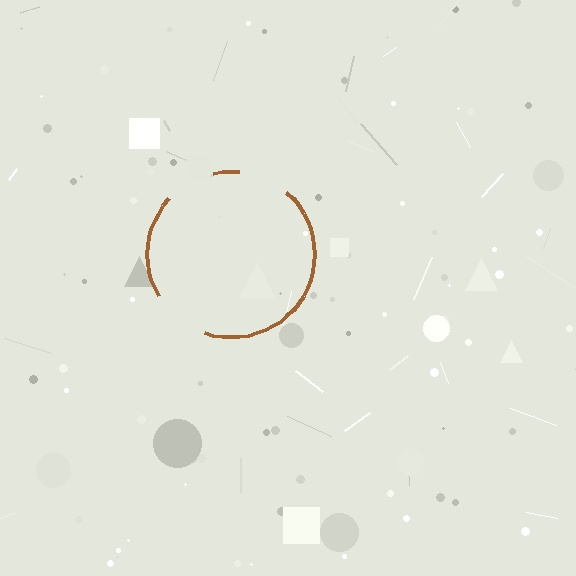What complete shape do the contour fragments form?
The contour fragments form a circle.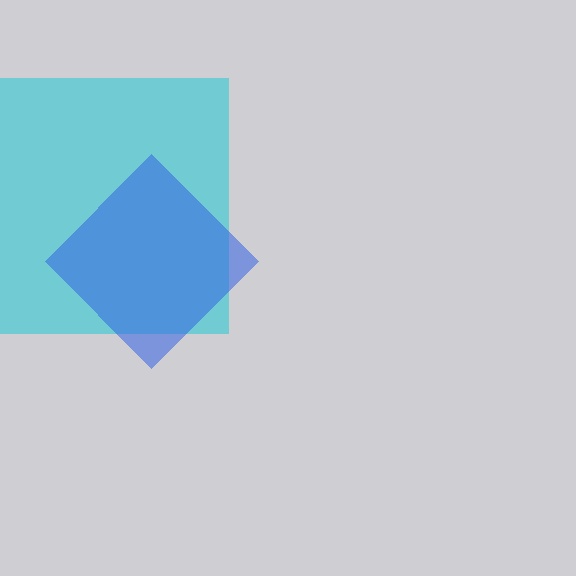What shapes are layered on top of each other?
The layered shapes are: a cyan square, a blue diamond.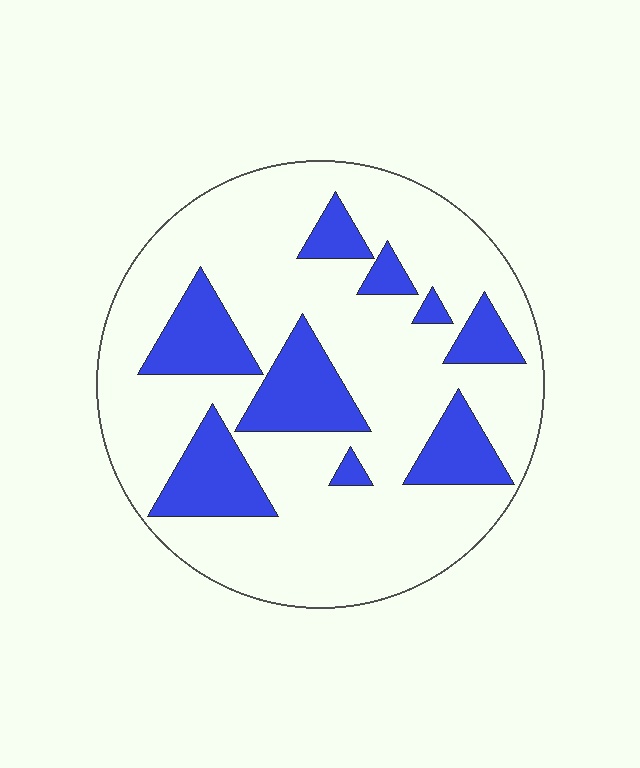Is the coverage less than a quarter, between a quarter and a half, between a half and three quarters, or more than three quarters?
Less than a quarter.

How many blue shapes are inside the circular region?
9.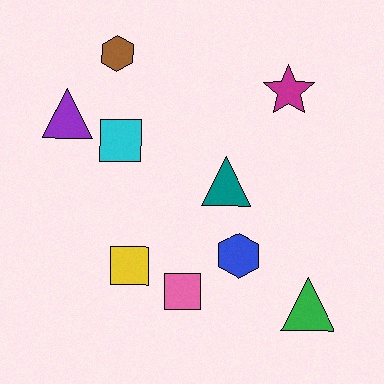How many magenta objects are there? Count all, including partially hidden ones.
There is 1 magenta object.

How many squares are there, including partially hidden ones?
There are 3 squares.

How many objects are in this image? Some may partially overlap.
There are 9 objects.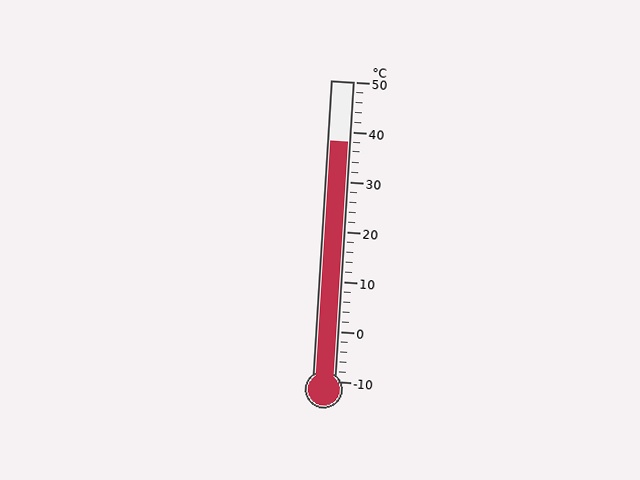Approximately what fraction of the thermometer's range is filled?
The thermometer is filled to approximately 80% of its range.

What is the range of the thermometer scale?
The thermometer scale ranges from -10°C to 50°C.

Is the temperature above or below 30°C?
The temperature is above 30°C.